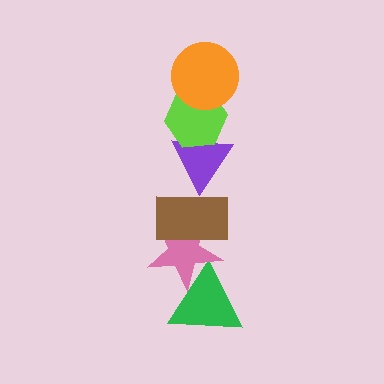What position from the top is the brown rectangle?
The brown rectangle is 4th from the top.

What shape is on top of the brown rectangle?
The purple triangle is on top of the brown rectangle.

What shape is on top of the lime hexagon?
The orange circle is on top of the lime hexagon.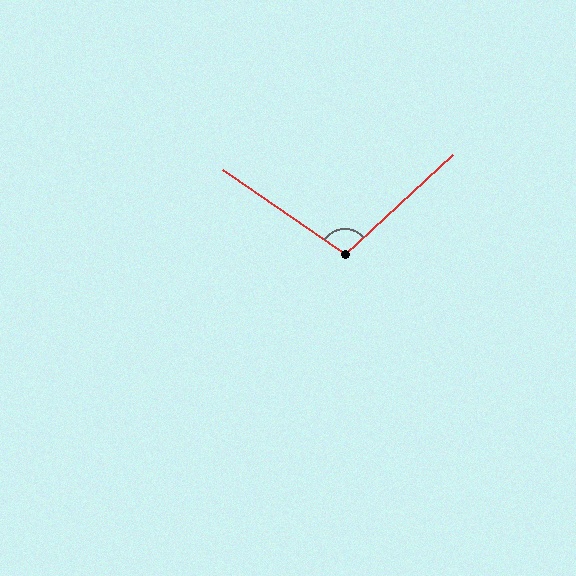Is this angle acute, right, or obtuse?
It is obtuse.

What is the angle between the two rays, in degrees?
Approximately 103 degrees.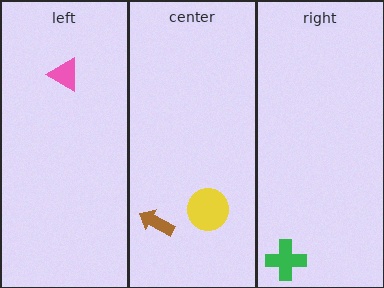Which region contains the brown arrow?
The center region.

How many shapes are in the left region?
1.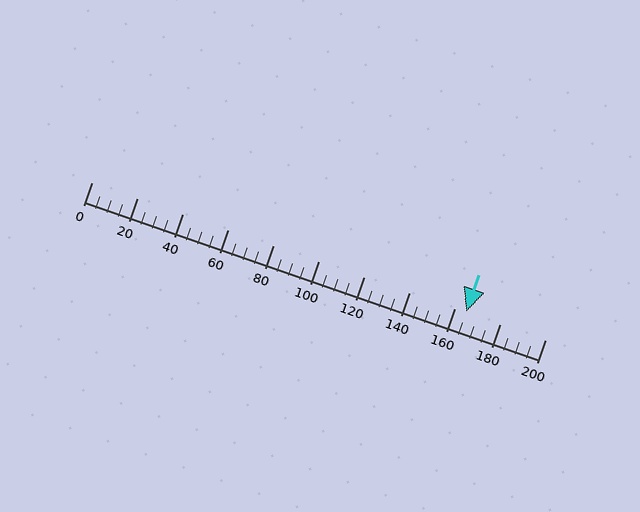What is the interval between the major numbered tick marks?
The major tick marks are spaced 20 units apart.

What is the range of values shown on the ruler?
The ruler shows values from 0 to 200.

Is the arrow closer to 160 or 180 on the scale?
The arrow is closer to 160.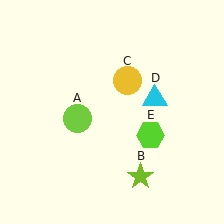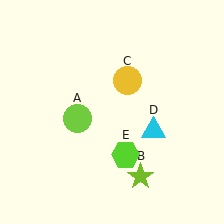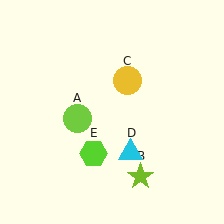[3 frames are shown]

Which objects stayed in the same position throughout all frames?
Lime circle (object A) and lime star (object B) and yellow circle (object C) remained stationary.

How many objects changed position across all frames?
2 objects changed position: cyan triangle (object D), lime hexagon (object E).